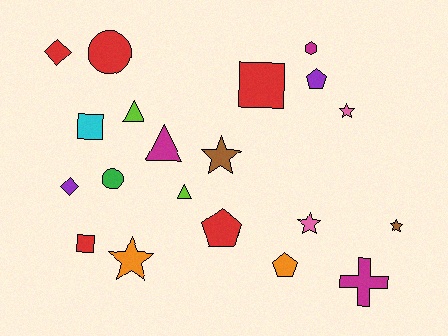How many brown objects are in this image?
There are 2 brown objects.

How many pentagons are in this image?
There are 3 pentagons.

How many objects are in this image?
There are 20 objects.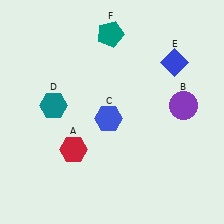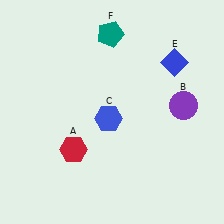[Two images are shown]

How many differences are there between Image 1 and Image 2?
There is 1 difference between the two images.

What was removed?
The teal hexagon (D) was removed in Image 2.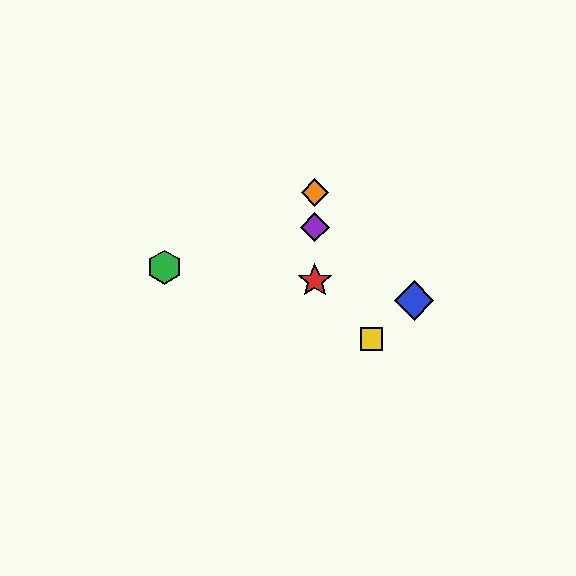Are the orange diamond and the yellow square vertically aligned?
No, the orange diamond is at x≈315 and the yellow square is at x≈371.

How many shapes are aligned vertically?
3 shapes (the red star, the purple diamond, the orange diamond) are aligned vertically.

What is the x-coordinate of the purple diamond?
The purple diamond is at x≈315.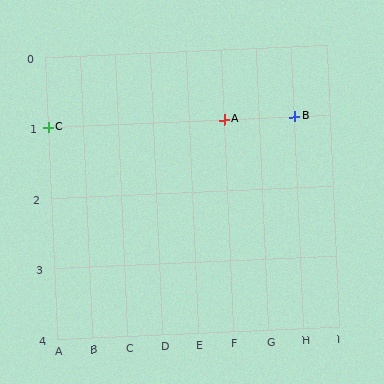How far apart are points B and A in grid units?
Points B and A are 2 columns apart.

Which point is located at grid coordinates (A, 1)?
Point C is at (A, 1).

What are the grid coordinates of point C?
Point C is at grid coordinates (A, 1).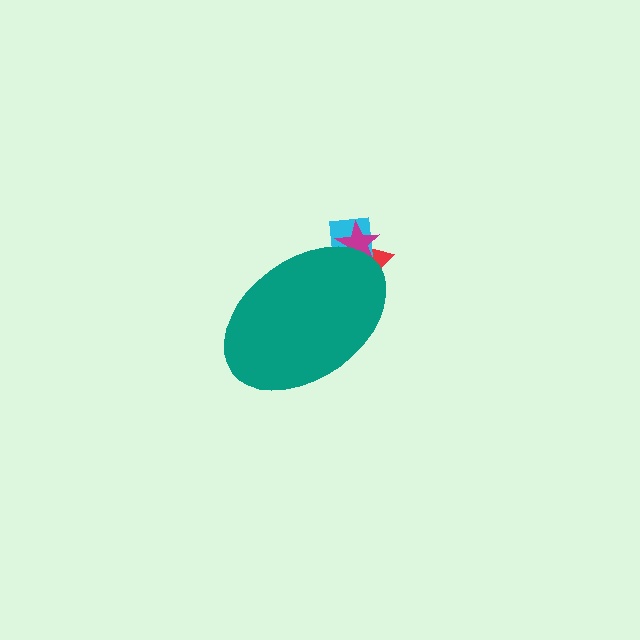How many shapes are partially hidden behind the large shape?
3 shapes are partially hidden.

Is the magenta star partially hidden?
Yes, the magenta star is partially hidden behind the teal ellipse.